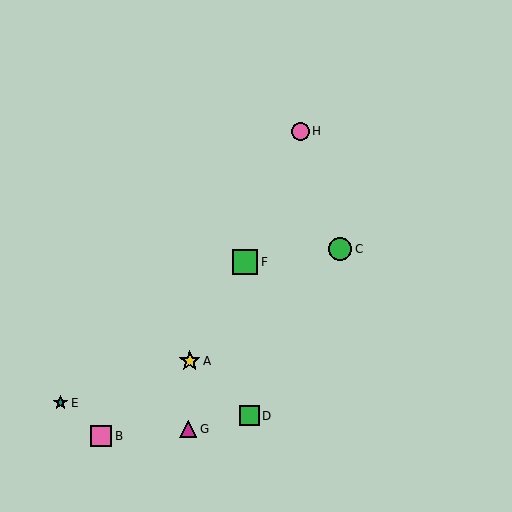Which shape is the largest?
The green square (labeled F) is the largest.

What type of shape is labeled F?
Shape F is a green square.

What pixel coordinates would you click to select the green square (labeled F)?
Click at (245, 262) to select the green square F.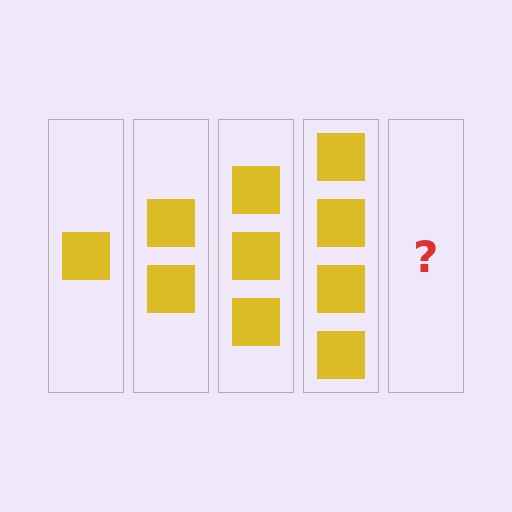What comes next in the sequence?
The next element should be 5 squares.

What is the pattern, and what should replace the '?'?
The pattern is that each step adds one more square. The '?' should be 5 squares.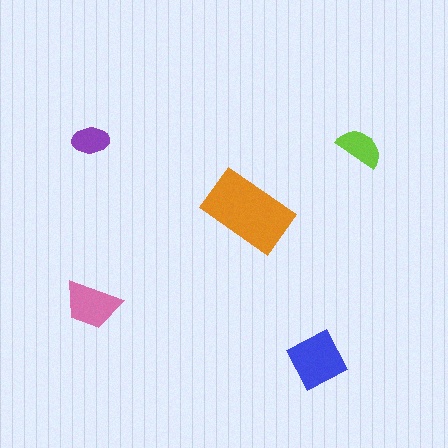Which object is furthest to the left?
The purple ellipse is leftmost.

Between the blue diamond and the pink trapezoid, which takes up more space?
The blue diamond.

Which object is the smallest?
The purple ellipse.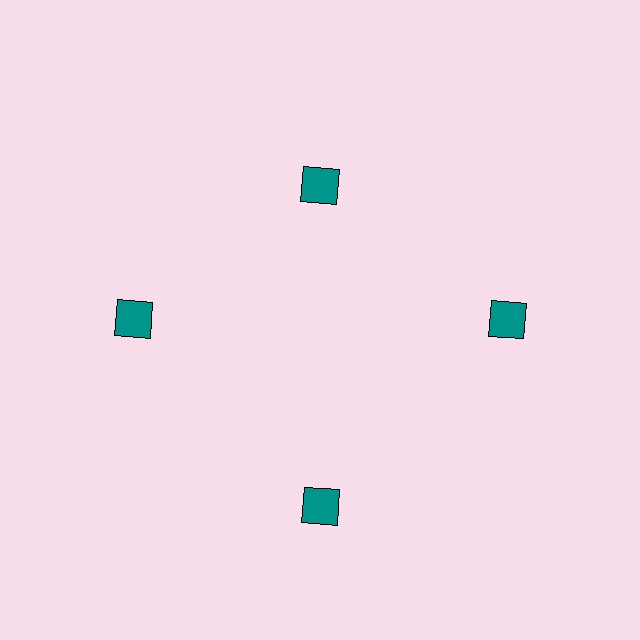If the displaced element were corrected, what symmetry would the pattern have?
It would have 4-fold rotational symmetry — the pattern would map onto itself every 90 degrees.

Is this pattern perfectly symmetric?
No. The 4 teal squares are arranged in a ring, but one element near the 12 o'clock position is pulled inward toward the center, breaking the 4-fold rotational symmetry.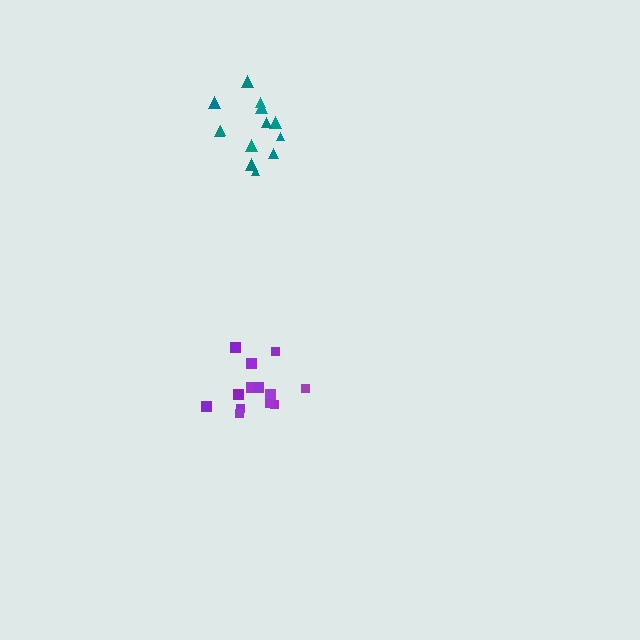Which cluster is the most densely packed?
Teal.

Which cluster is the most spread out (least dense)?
Purple.